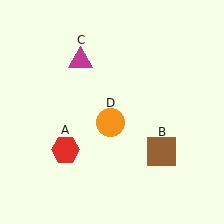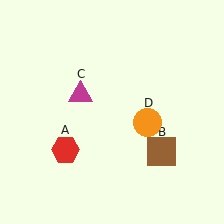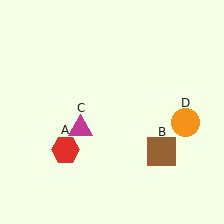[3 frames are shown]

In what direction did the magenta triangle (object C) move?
The magenta triangle (object C) moved down.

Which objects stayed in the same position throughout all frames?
Red hexagon (object A) and brown square (object B) remained stationary.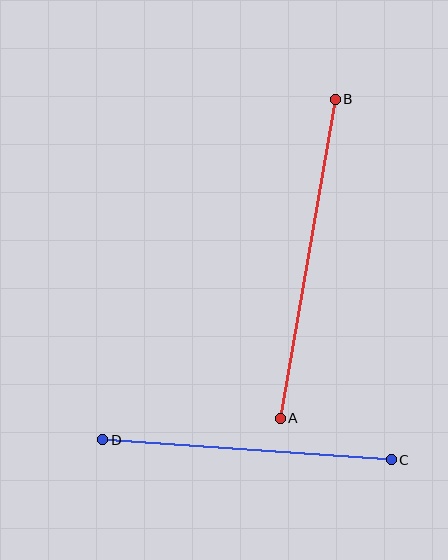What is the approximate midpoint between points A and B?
The midpoint is at approximately (308, 259) pixels.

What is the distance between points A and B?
The distance is approximately 323 pixels.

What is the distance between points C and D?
The distance is approximately 289 pixels.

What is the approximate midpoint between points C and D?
The midpoint is at approximately (247, 450) pixels.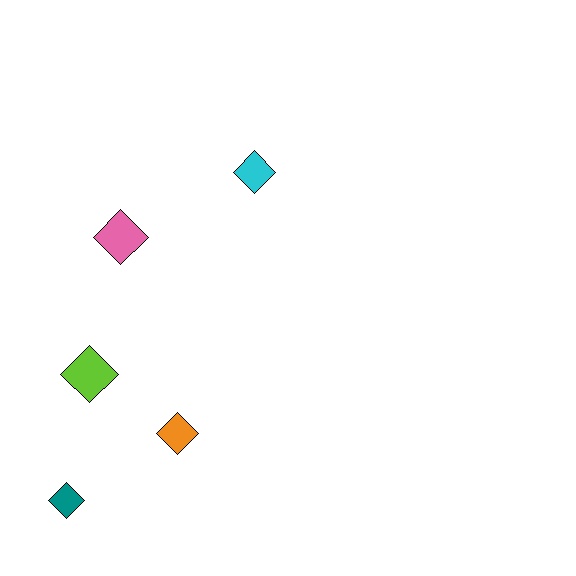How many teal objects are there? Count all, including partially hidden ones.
There is 1 teal object.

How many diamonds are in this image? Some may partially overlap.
There are 5 diamonds.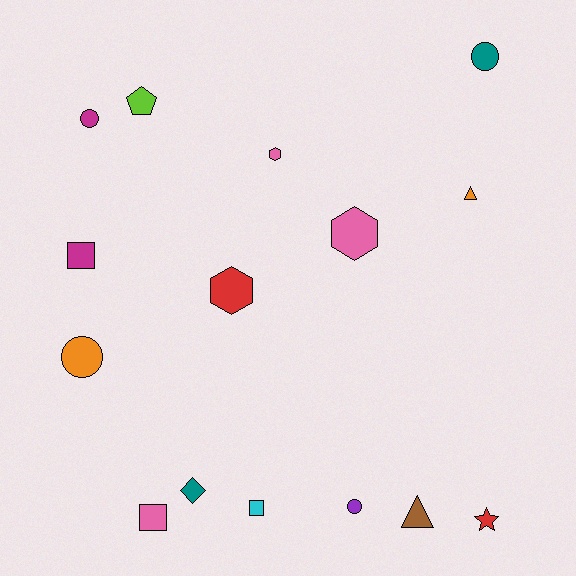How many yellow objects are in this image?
There are no yellow objects.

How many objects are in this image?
There are 15 objects.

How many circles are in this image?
There are 4 circles.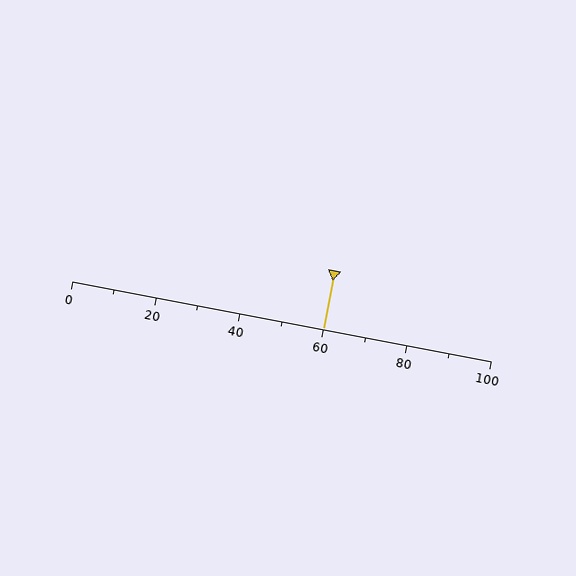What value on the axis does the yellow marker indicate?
The marker indicates approximately 60.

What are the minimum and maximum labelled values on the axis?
The axis runs from 0 to 100.